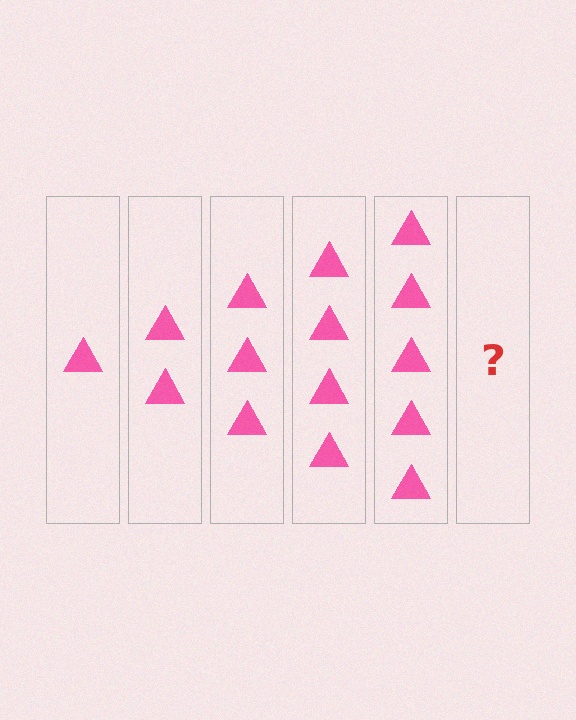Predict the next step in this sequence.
The next step is 6 triangles.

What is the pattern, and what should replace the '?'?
The pattern is that each step adds one more triangle. The '?' should be 6 triangles.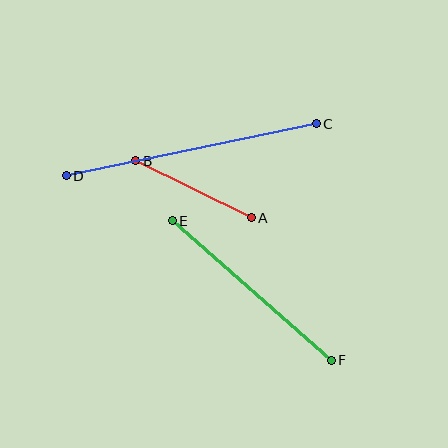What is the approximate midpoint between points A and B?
The midpoint is at approximately (194, 189) pixels.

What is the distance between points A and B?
The distance is approximately 129 pixels.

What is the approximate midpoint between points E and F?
The midpoint is at approximately (252, 291) pixels.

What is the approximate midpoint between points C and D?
The midpoint is at approximately (191, 150) pixels.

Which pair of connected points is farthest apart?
Points C and D are farthest apart.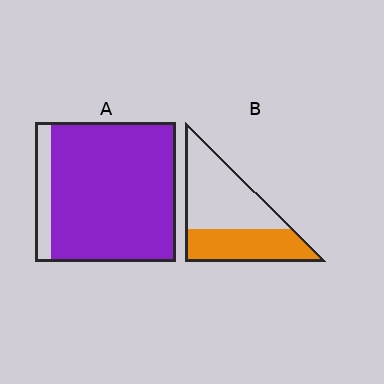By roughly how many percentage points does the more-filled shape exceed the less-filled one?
By roughly 45 percentage points (A over B).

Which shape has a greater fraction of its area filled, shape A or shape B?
Shape A.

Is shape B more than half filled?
No.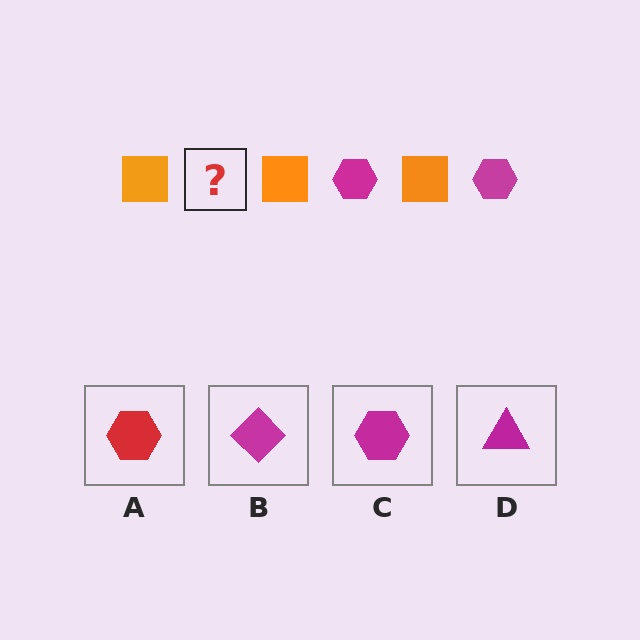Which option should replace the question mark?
Option C.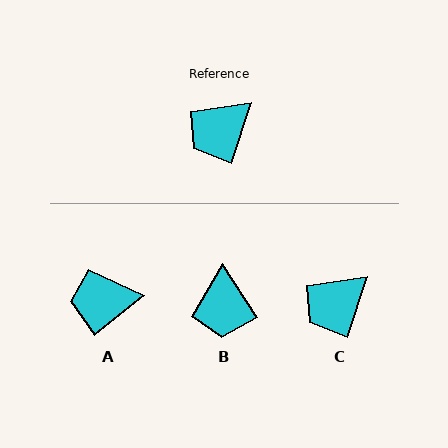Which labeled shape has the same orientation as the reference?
C.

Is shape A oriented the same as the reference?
No, it is off by about 34 degrees.